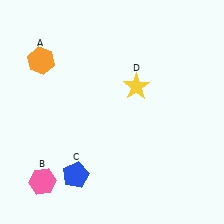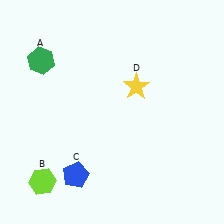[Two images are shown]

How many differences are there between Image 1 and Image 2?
There are 2 differences between the two images.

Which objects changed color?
A changed from orange to green. B changed from pink to lime.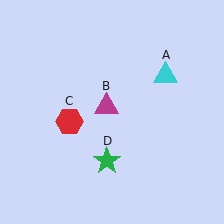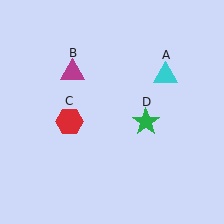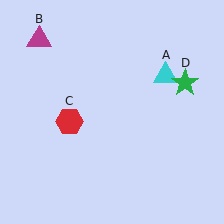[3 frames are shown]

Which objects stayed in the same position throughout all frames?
Cyan triangle (object A) and red hexagon (object C) remained stationary.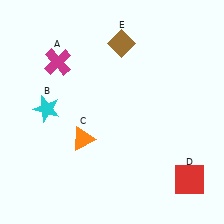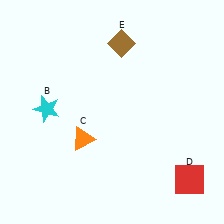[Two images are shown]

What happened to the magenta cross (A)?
The magenta cross (A) was removed in Image 2. It was in the top-left area of Image 1.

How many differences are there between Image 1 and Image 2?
There is 1 difference between the two images.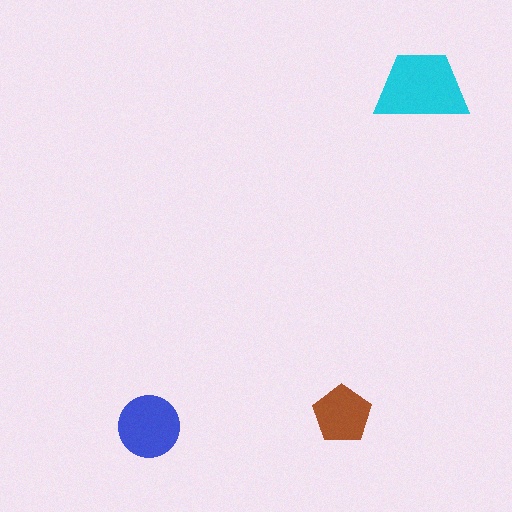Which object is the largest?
The cyan trapezoid.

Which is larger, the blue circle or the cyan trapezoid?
The cyan trapezoid.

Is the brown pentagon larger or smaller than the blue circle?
Smaller.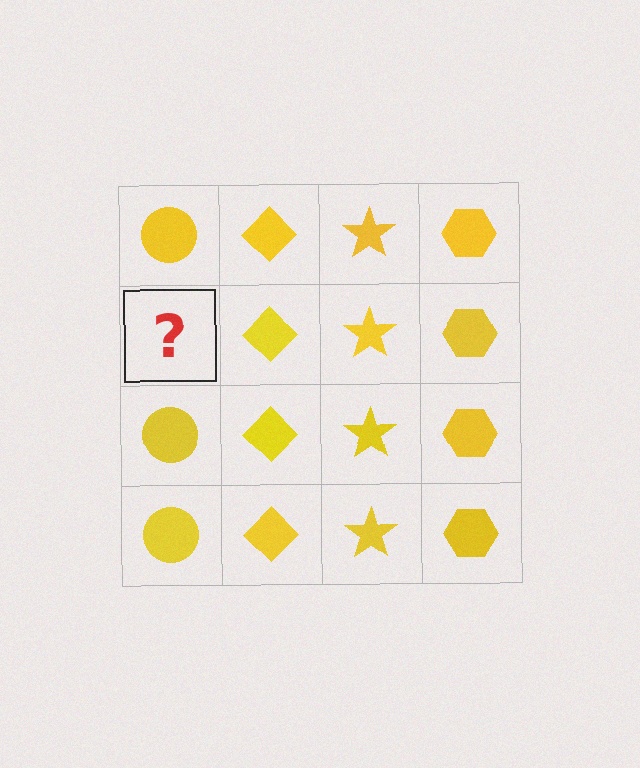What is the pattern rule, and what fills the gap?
The rule is that each column has a consistent shape. The gap should be filled with a yellow circle.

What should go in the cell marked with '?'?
The missing cell should contain a yellow circle.